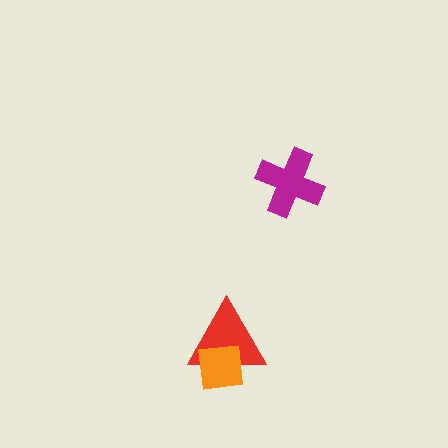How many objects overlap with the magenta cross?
0 objects overlap with the magenta cross.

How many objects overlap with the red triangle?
1 object overlaps with the red triangle.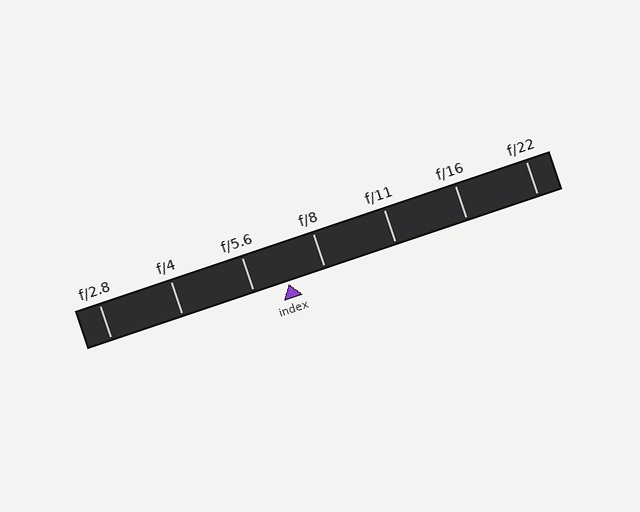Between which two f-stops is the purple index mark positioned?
The index mark is between f/5.6 and f/8.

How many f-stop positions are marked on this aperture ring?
There are 7 f-stop positions marked.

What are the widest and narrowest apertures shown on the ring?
The widest aperture shown is f/2.8 and the narrowest is f/22.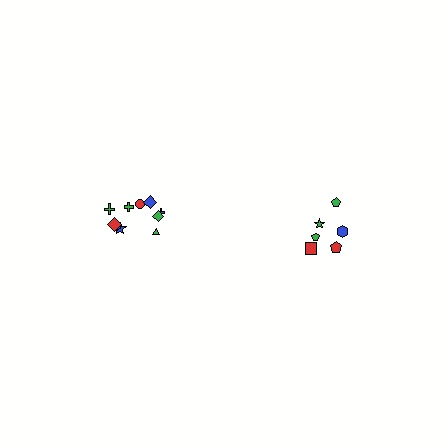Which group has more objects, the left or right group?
The left group.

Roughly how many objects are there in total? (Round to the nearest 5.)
Roughly 15 objects in total.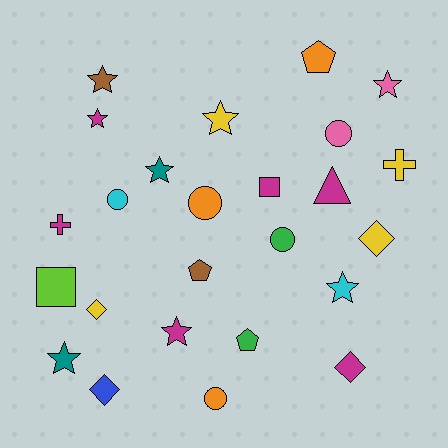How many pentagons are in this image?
There are 3 pentagons.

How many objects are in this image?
There are 25 objects.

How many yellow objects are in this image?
There are 4 yellow objects.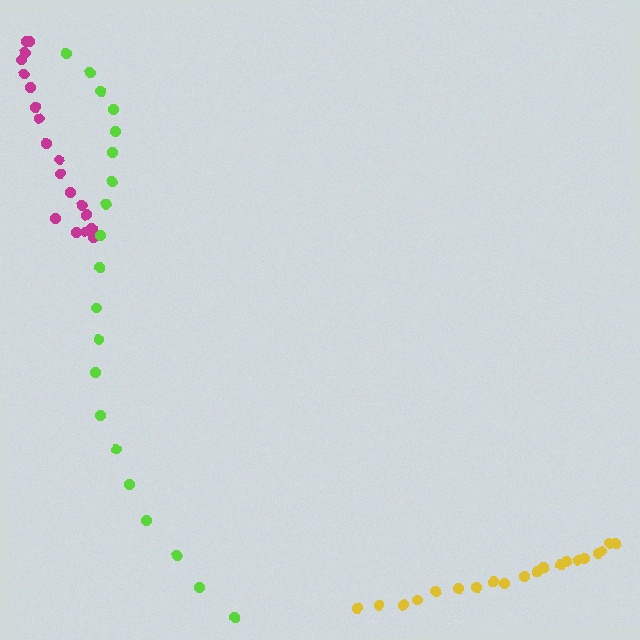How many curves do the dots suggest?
There are 3 distinct paths.